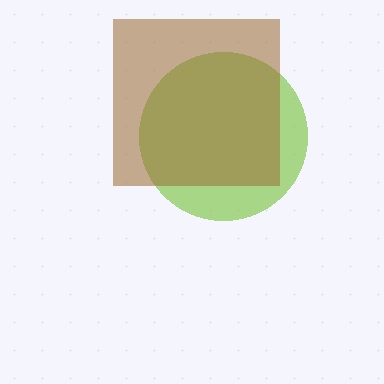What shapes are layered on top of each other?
The layered shapes are: a lime circle, a brown square.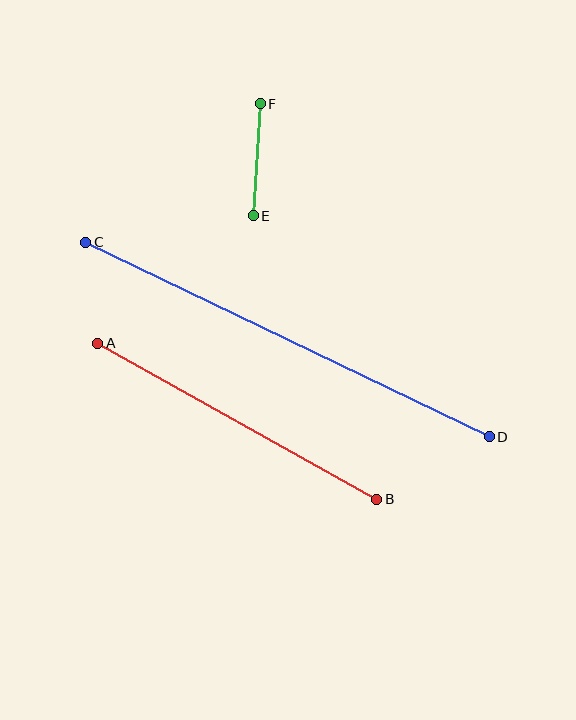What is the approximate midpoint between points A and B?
The midpoint is at approximately (237, 421) pixels.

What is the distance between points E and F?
The distance is approximately 112 pixels.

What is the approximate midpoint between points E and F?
The midpoint is at approximately (257, 160) pixels.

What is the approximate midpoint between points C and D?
The midpoint is at approximately (287, 339) pixels.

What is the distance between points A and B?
The distance is approximately 320 pixels.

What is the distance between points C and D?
The distance is approximately 448 pixels.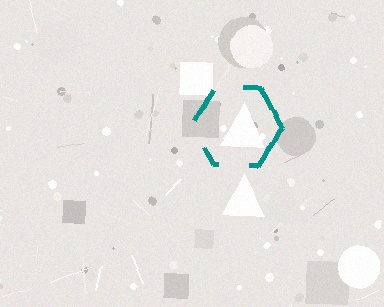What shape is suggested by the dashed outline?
The dashed outline suggests a hexagon.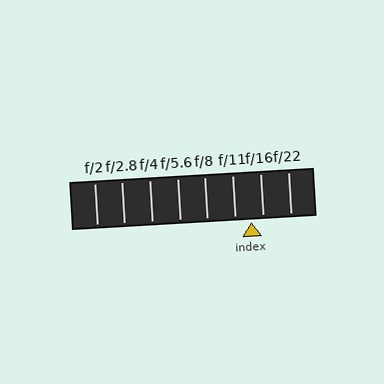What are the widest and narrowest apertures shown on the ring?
The widest aperture shown is f/2 and the narrowest is f/22.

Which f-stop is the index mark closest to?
The index mark is closest to f/16.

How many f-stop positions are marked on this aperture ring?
There are 8 f-stop positions marked.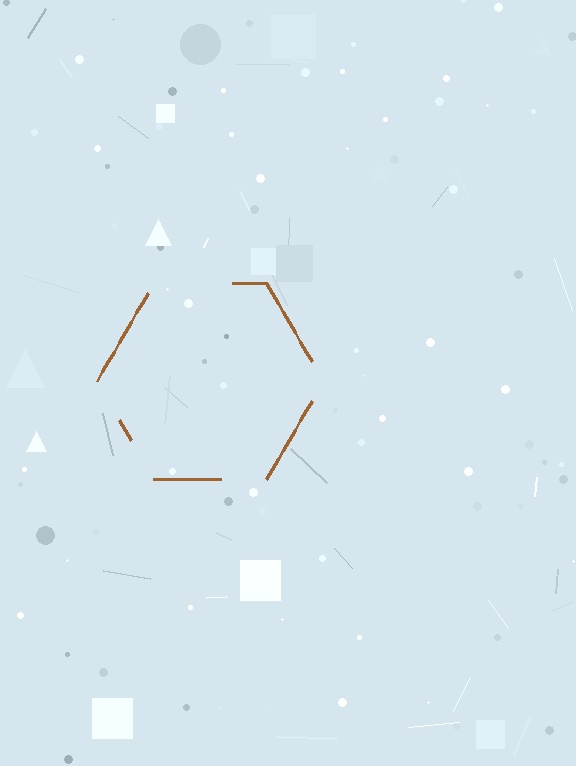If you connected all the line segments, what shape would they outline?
They would outline a hexagon.